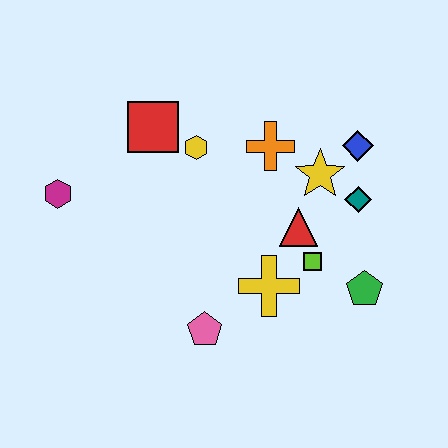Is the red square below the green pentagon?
No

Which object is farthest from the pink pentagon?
The blue diamond is farthest from the pink pentagon.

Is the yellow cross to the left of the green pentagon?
Yes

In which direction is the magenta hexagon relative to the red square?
The magenta hexagon is to the left of the red square.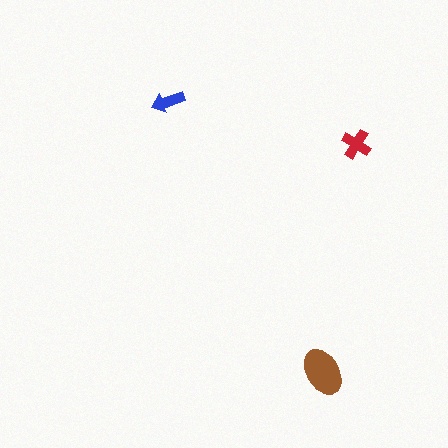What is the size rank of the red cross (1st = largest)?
2nd.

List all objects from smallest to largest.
The blue arrow, the red cross, the brown ellipse.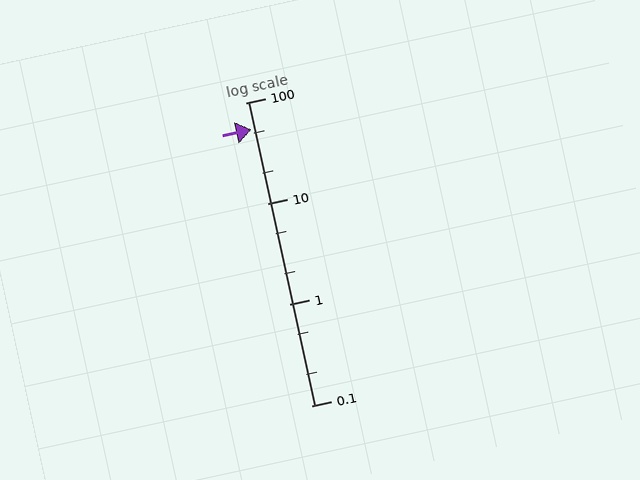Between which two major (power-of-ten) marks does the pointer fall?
The pointer is between 10 and 100.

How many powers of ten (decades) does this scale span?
The scale spans 3 decades, from 0.1 to 100.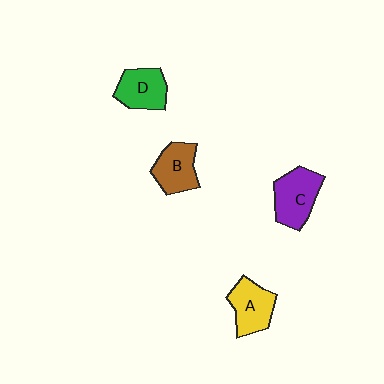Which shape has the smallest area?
Shape D (green).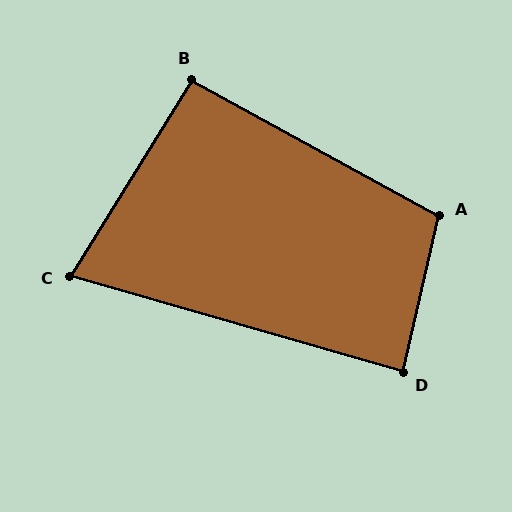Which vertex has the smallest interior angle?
C, at approximately 74 degrees.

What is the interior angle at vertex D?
Approximately 87 degrees (approximately right).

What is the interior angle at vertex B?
Approximately 93 degrees (approximately right).